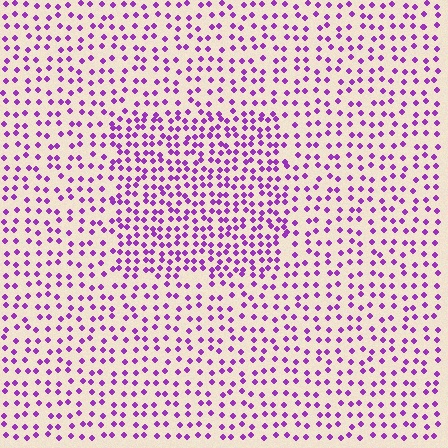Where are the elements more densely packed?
The elements are more densely packed inside the rectangle boundary.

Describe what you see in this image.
The image contains small purple elements arranged at two different densities. A rectangle-shaped region is visible where the elements are more densely packed than the surrounding area.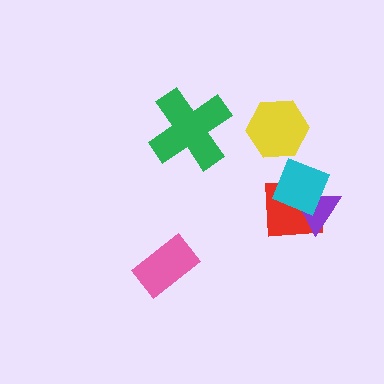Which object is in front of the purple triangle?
The cyan diamond is in front of the purple triangle.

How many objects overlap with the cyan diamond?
2 objects overlap with the cyan diamond.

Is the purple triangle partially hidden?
Yes, it is partially covered by another shape.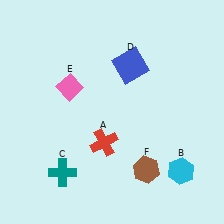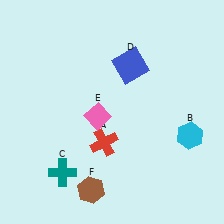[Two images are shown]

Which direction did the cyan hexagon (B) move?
The cyan hexagon (B) moved up.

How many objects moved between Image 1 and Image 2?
3 objects moved between the two images.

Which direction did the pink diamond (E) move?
The pink diamond (E) moved down.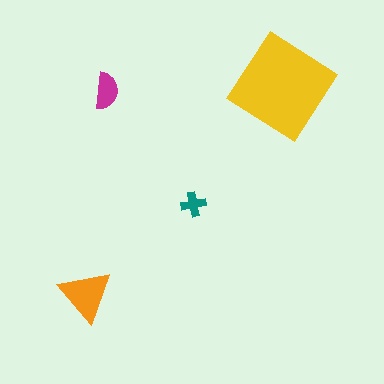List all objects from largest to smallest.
The yellow diamond, the orange triangle, the magenta semicircle, the teal cross.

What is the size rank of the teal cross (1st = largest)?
4th.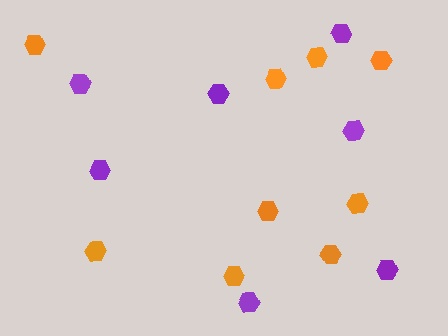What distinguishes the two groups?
There are 2 groups: one group of orange hexagons (9) and one group of purple hexagons (7).